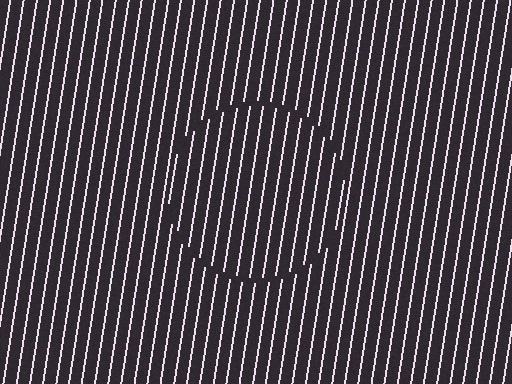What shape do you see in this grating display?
An illusory circle. The interior of the shape contains the same grating, shifted by half a period — the contour is defined by the phase discontinuity where line-ends from the inner and outer gratings abut.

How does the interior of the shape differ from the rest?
The interior of the shape contains the same grating, shifted by half a period — the contour is defined by the phase discontinuity where line-ends from the inner and outer gratings abut.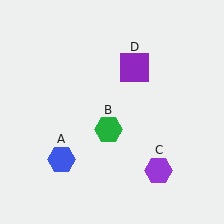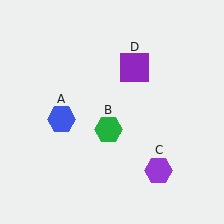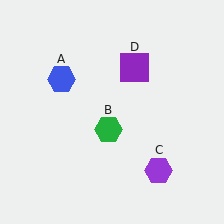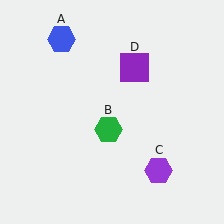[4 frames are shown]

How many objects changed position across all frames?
1 object changed position: blue hexagon (object A).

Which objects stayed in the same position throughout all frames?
Green hexagon (object B) and purple hexagon (object C) and purple square (object D) remained stationary.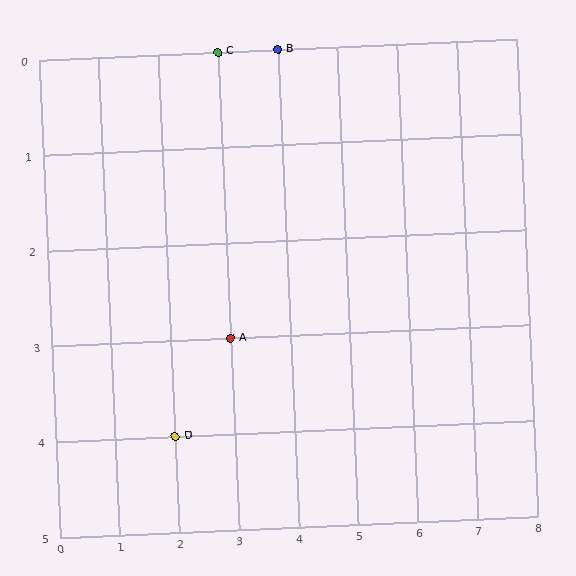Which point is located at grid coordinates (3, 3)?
Point A is at (3, 3).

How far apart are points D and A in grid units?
Points D and A are 1 column and 1 row apart (about 1.4 grid units diagonally).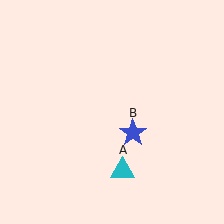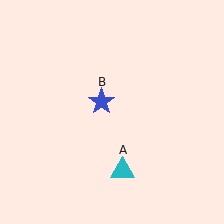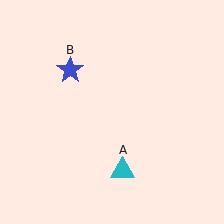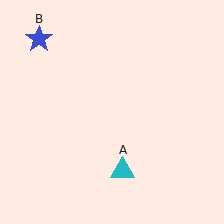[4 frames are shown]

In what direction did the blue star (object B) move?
The blue star (object B) moved up and to the left.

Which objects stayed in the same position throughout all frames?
Cyan triangle (object A) remained stationary.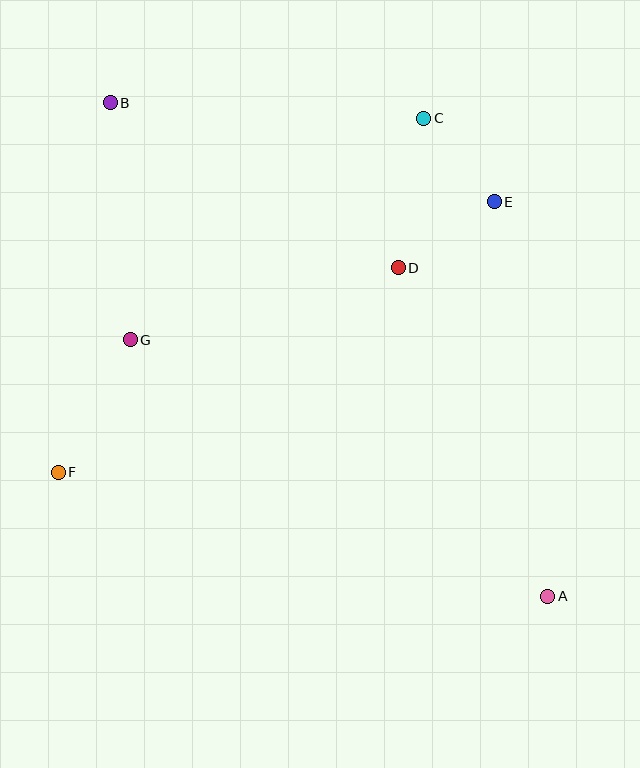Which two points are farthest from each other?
Points A and B are farthest from each other.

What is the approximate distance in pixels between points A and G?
The distance between A and G is approximately 490 pixels.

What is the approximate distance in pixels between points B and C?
The distance between B and C is approximately 314 pixels.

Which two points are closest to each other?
Points C and E are closest to each other.